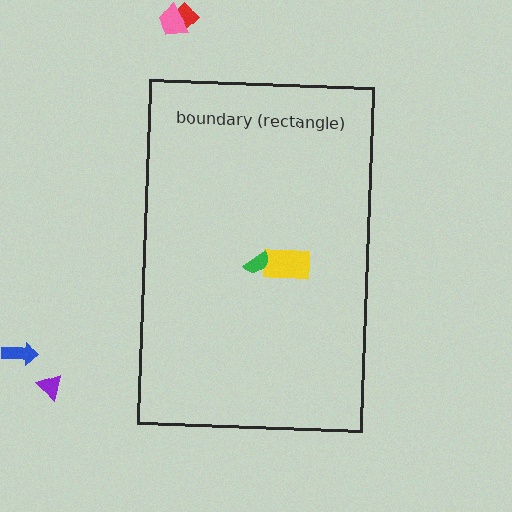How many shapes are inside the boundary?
2 inside, 4 outside.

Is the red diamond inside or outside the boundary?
Outside.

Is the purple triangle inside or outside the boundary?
Outside.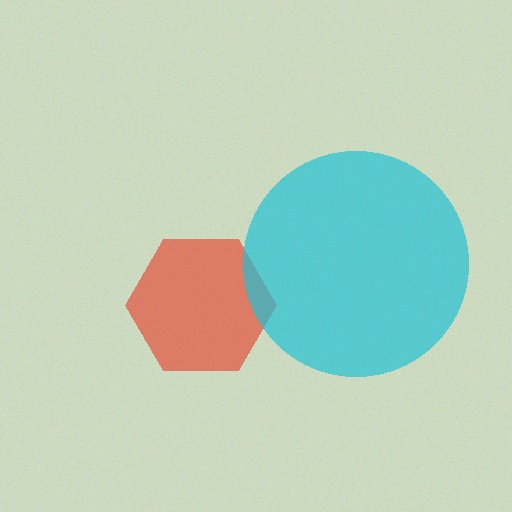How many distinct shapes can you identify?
There are 2 distinct shapes: a red hexagon, a cyan circle.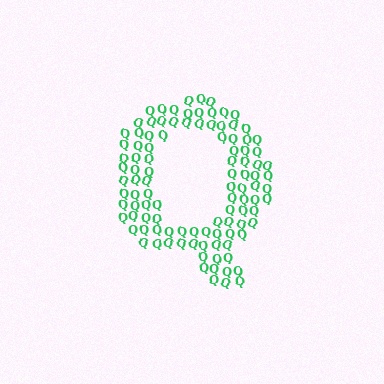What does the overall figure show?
The overall figure shows the letter Q.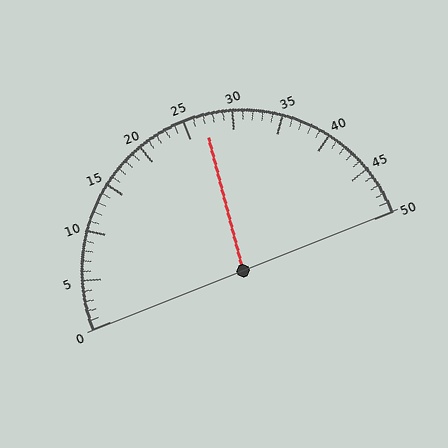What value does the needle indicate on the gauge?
The needle indicates approximately 27.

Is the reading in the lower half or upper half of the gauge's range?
The reading is in the upper half of the range (0 to 50).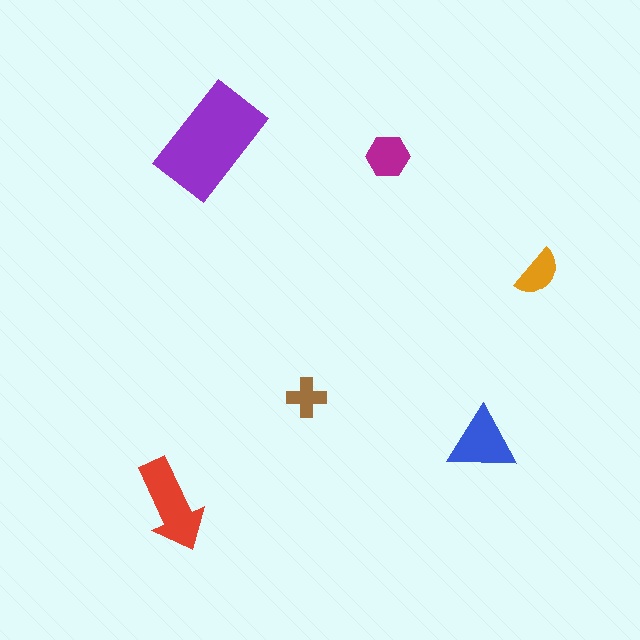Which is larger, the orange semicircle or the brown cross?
The orange semicircle.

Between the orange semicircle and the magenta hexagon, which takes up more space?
The magenta hexagon.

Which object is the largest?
The purple rectangle.